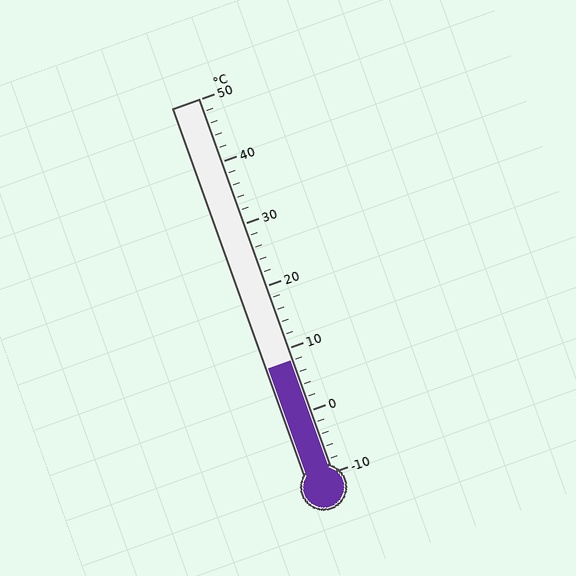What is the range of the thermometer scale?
The thermometer scale ranges from -10°C to 50°C.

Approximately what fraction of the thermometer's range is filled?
The thermometer is filled to approximately 30% of its range.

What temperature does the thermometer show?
The thermometer shows approximately 8°C.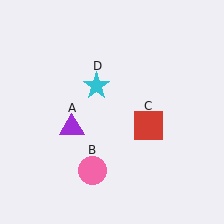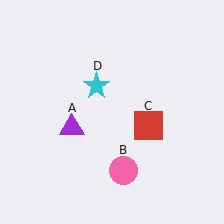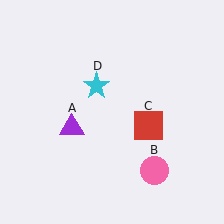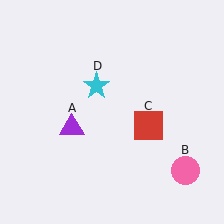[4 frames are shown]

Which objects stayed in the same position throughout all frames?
Purple triangle (object A) and red square (object C) and cyan star (object D) remained stationary.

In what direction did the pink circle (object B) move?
The pink circle (object B) moved right.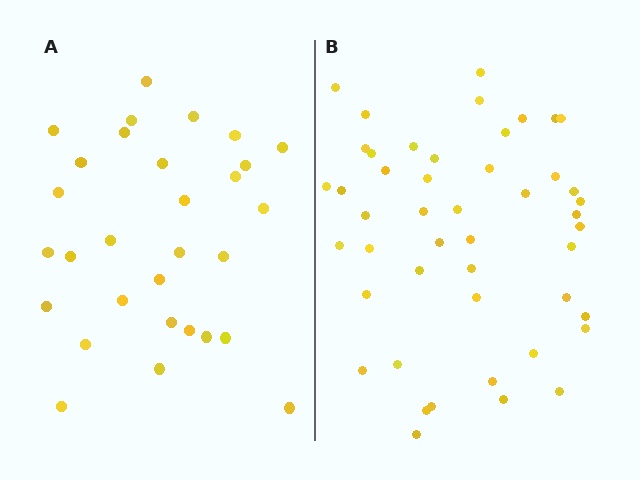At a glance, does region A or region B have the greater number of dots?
Region B (the right region) has more dots.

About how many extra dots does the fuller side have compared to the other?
Region B has approximately 15 more dots than region A.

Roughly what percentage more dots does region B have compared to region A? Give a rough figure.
About 55% more.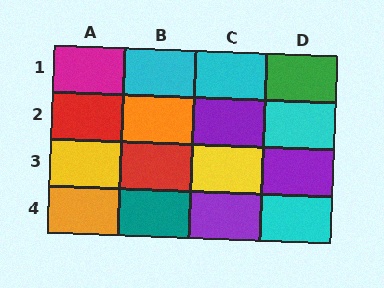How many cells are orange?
2 cells are orange.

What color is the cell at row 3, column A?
Yellow.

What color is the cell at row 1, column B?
Cyan.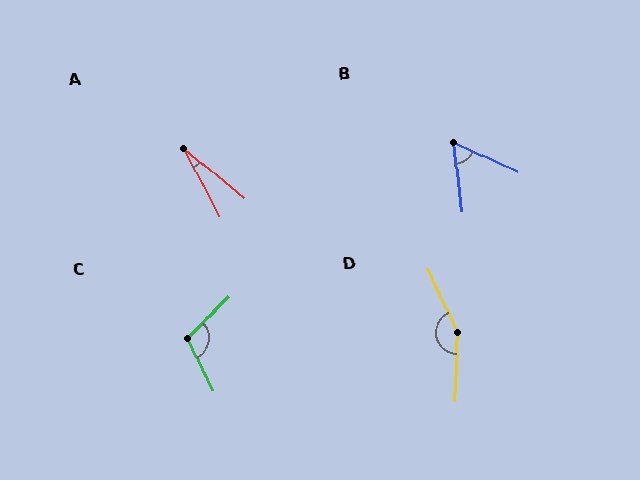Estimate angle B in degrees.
Approximately 58 degrees.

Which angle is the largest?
D, at approximately 153 degrees.